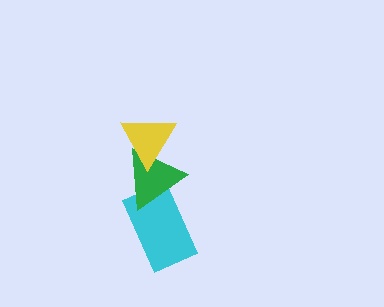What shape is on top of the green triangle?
The yellow triangle is on top of the green triangle.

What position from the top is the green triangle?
The green triangle is 2nd from the top.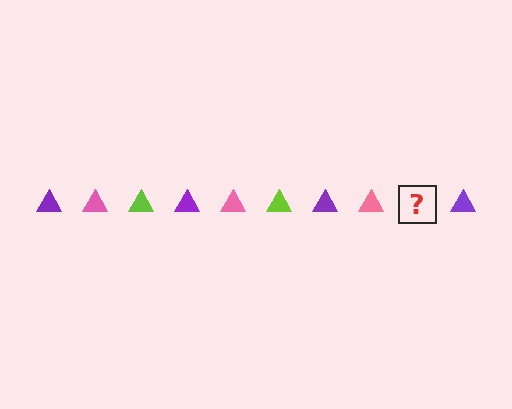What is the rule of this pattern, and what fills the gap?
The rule is that the pattern cycles through purple, pink, lime triangles. The gap should be filled with a lime triangle.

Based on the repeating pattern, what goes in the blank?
The blank should be a lime triangle.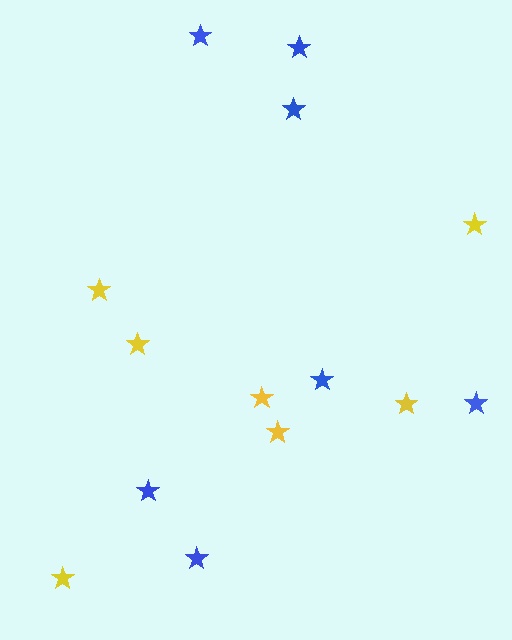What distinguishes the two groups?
There are 2 groups: one group of blue stars (7) and one group of yellow stars (7).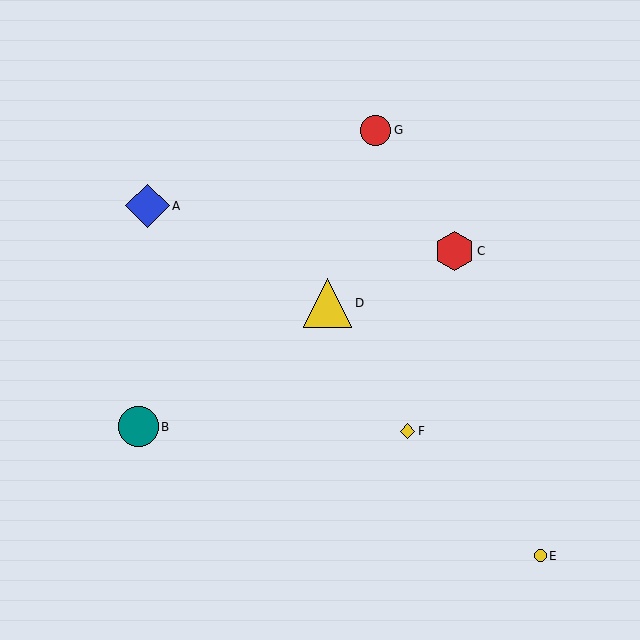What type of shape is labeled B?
Shape B is a teal circle.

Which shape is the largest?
The yellow triangle (labeled D) is the largest.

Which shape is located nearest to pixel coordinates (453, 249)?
The red hexagon (labeled C) at (454, 251) is nearest to that location.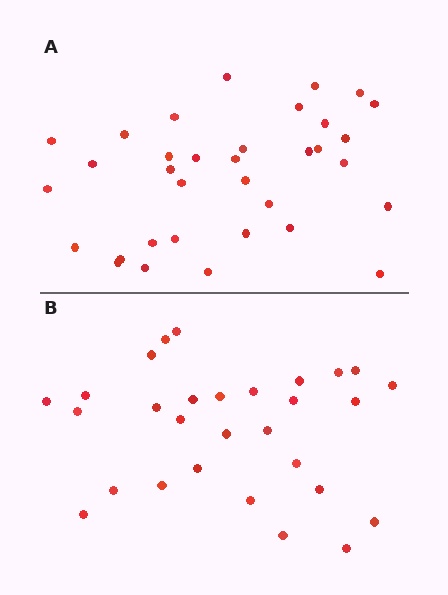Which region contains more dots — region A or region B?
Region A (the top region) has more dots.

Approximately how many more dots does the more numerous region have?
Region A has about 5 more dots than region B.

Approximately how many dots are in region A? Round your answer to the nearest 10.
About 30 dots. (The exact count is 34, which rounds to 30.)